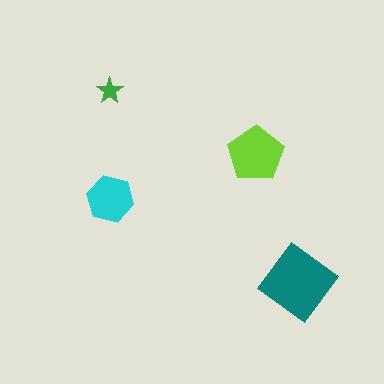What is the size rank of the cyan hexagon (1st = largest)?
3rd.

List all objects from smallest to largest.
The green star, the cyan hexagon, the lime pentagon, the teal diamond.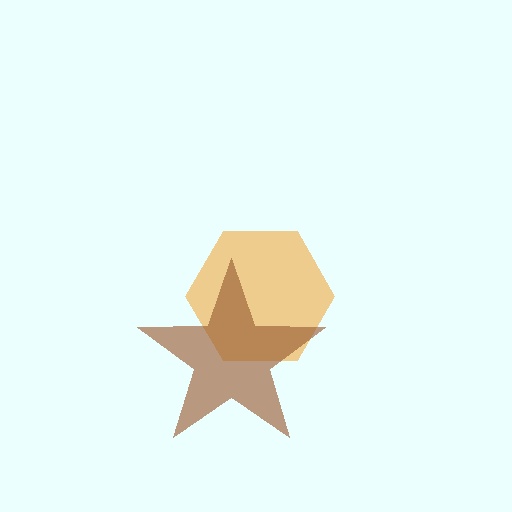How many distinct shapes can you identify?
There are 2 distinct shapes: an orange hexagon, a brown star.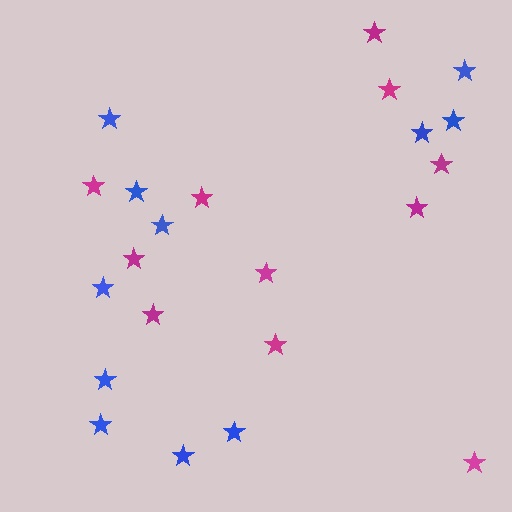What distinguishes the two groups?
There are 2 groups: one group of magenta stars (11) and one group of blue stars (11).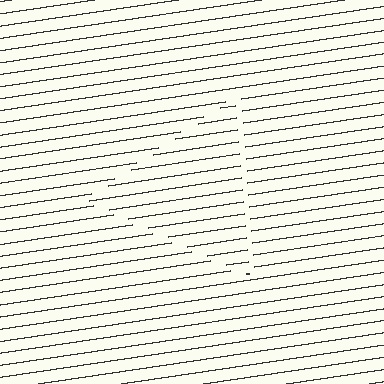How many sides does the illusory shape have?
3 sides — the line-ends trace a triangle.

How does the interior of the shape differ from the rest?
The interior of the shape contains the same grating, shifted by half a period — the contour is defined by the phase discontinuity where line-ends from the inner and outer gratings abut.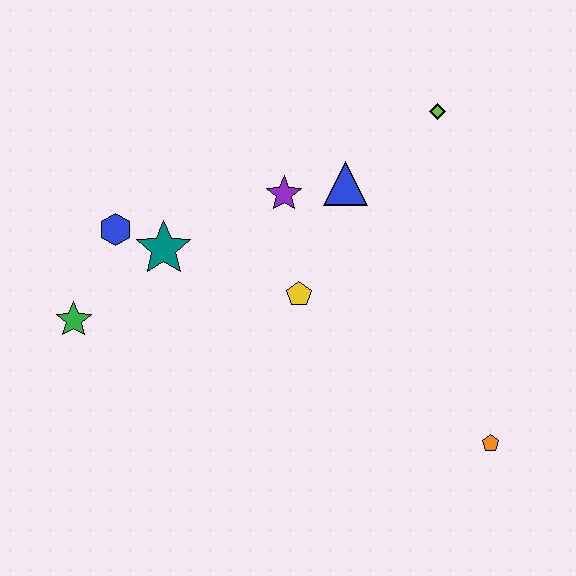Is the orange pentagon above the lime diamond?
No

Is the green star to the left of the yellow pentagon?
Yes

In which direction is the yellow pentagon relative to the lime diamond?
The yellow pentagon is below the lime diamond.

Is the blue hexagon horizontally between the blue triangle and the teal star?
No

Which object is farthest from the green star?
The orange pentagon is farthest from the green star.